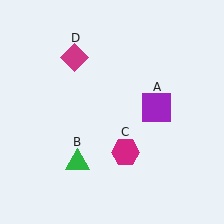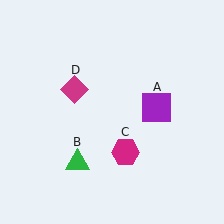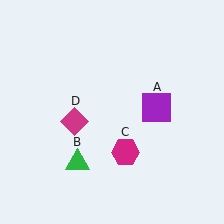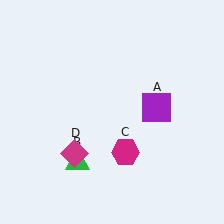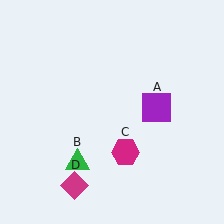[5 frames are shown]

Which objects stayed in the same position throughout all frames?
Purple square (object A) and green triangle (object B) and magenta hexagon (object C) remained stationary.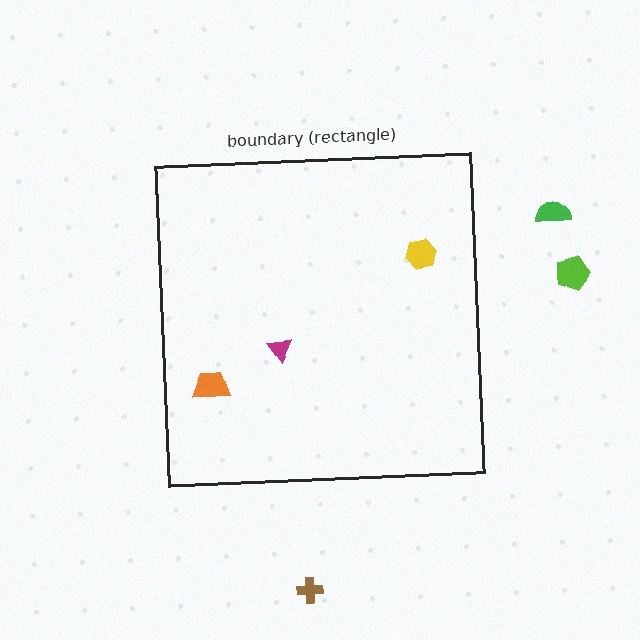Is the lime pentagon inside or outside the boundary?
Outside.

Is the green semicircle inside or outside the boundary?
Outside.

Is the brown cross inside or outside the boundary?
Outside.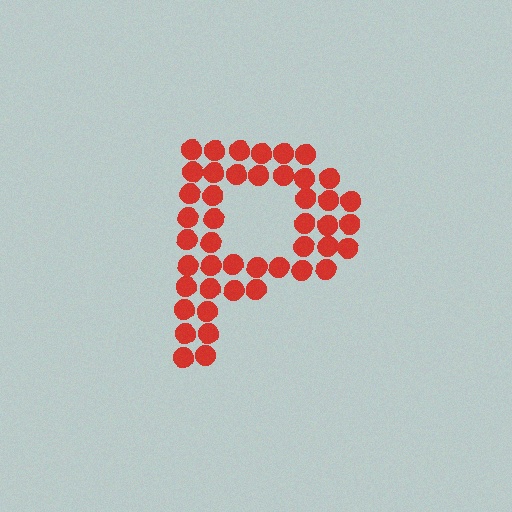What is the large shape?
The large shape is the letter P.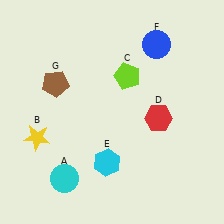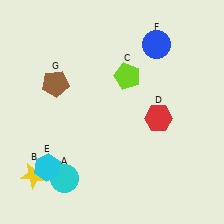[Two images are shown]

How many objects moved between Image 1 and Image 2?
2 objects moved between the two images.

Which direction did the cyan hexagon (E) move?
The cyan hexagon (E) moved left.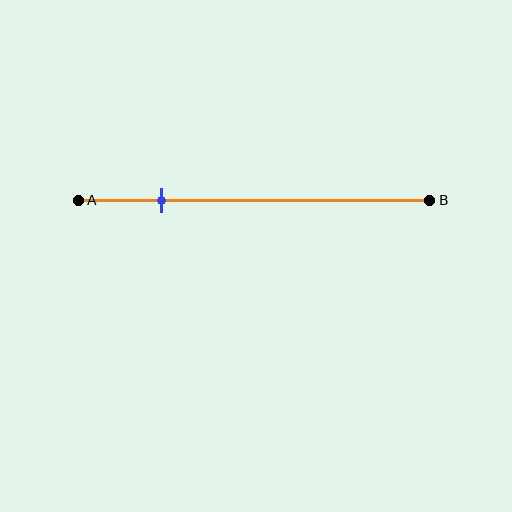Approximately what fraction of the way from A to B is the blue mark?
The blue mark is approximately 25% of the way from A to B.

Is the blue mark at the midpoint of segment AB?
No, the mark is at about 25% from A, not at the 50% midpoint.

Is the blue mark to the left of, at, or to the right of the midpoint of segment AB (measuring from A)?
The blue mark is to the left of the midpoint of segment AB.